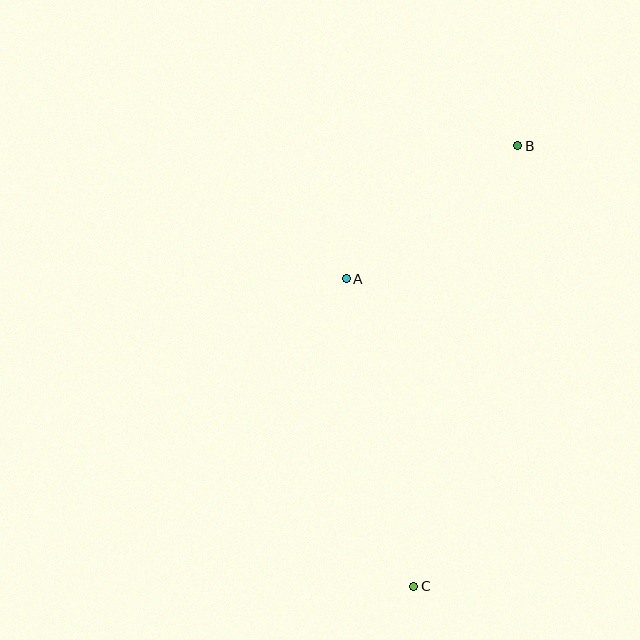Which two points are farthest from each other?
Points B and C are farthest from each other.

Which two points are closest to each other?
Points A and B are closest to each other.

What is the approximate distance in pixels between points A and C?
The distance between A and C is approximately 315 pixels.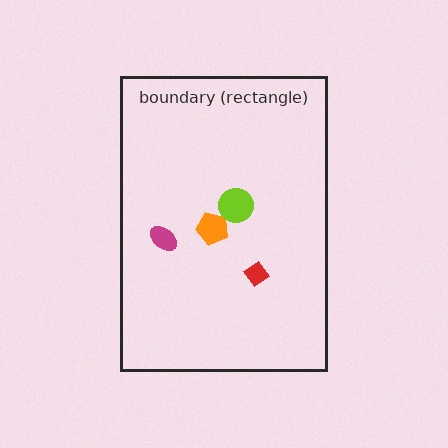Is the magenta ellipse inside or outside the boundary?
Inside.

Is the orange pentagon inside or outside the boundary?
Inside.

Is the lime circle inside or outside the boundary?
Inside.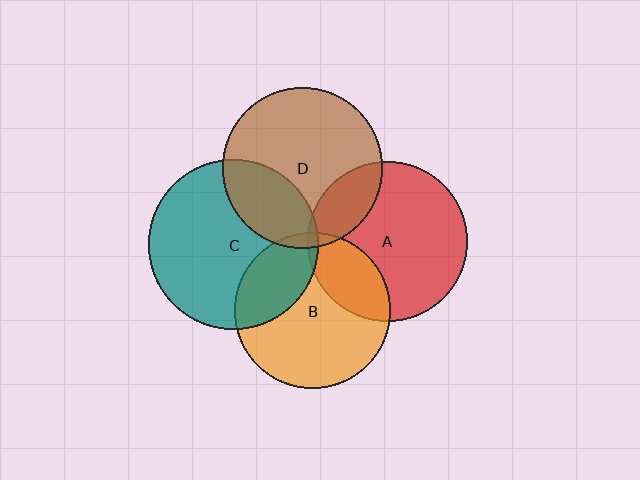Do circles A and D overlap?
Yes.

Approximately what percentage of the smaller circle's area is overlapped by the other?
Approximately 20%.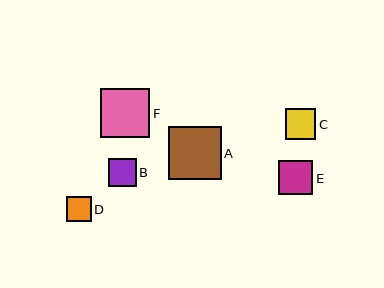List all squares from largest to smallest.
From largest to smallest: A, F, E, C, B, D.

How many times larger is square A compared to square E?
Square A is approximately 1.5 times the size of square E.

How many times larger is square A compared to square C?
Square A is approximately 1.7 times the size of square C.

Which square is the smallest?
Square D is the smallest with a size of approximately 25 pixels.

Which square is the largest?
Square A is the largest with a size of approximately 53 pixels.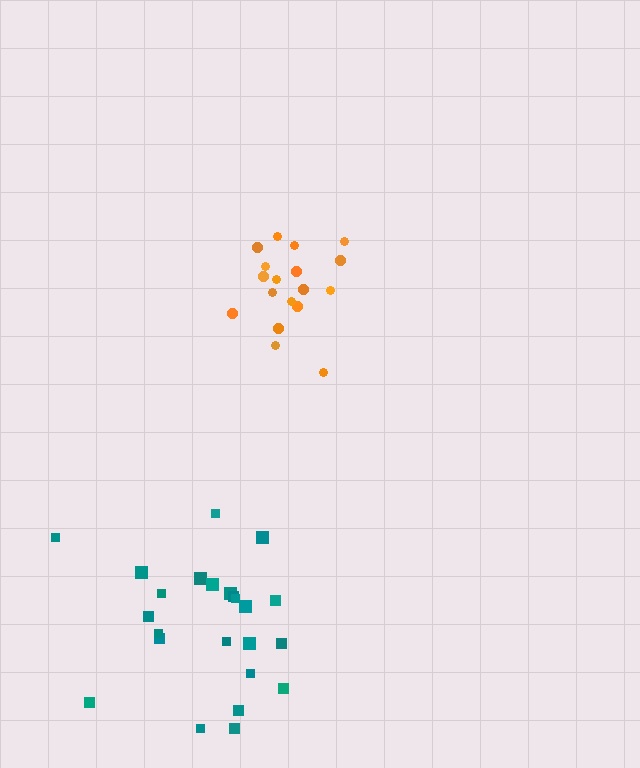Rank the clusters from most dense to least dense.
orange, teal.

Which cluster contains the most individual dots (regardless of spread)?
Teal (24).